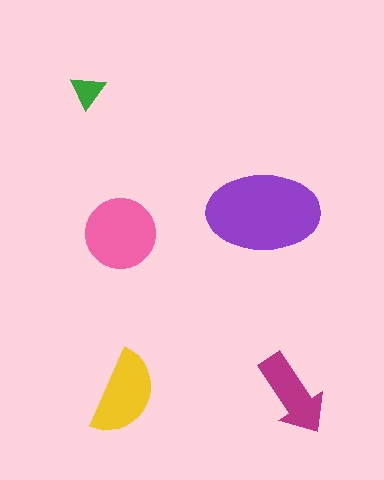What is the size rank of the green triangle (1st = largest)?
5th.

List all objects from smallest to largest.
The green triangle, the magenta arrow, the yellow semicircle, the pink circle, the purple ellipse.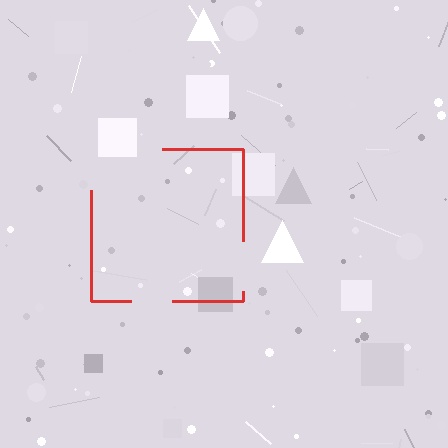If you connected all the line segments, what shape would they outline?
They would outline a square.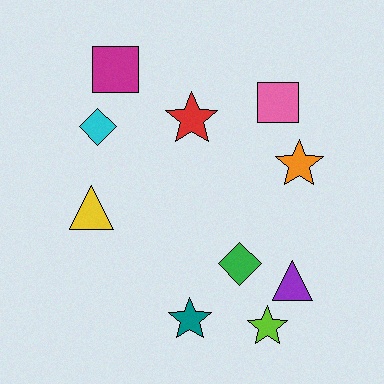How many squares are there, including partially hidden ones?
There are 2 squares.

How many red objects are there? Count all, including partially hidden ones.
There is 1 red object.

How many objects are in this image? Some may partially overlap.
There are 10 objects.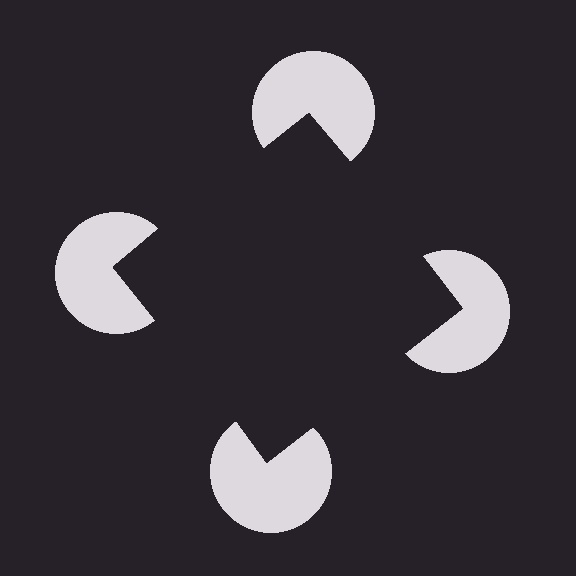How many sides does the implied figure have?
4 sides.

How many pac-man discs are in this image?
There are 4 — one at each vertex of the illusory square.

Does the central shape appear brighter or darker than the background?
It typically appears slightly darker than the background, even though no actual brightness change is drawn.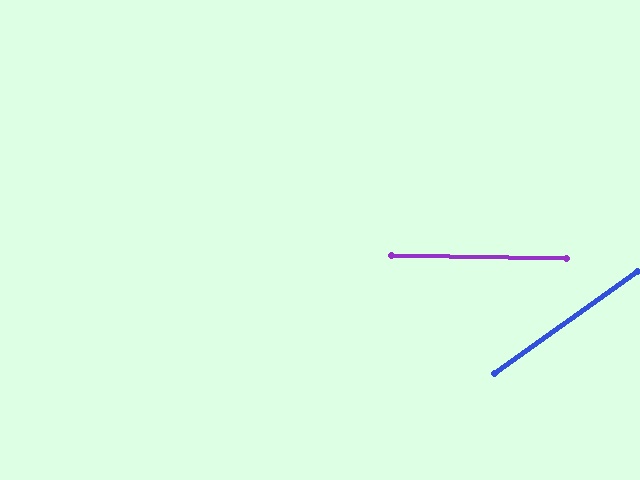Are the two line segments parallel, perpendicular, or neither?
Neither parallel nor perpendicular — they differ by about 37°.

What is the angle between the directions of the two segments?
Approximately 37 degrees.